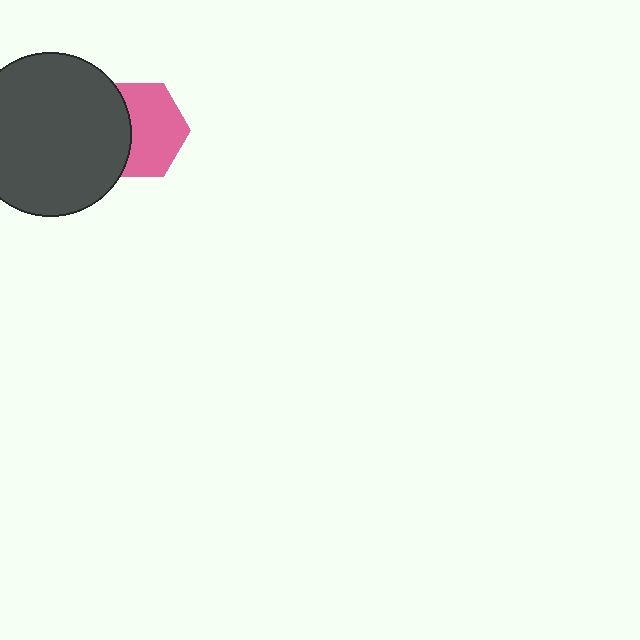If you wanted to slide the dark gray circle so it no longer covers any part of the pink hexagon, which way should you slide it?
Slide it left — that is the most direct way to separate the two shapes.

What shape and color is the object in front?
The object in front is a dark gray circle.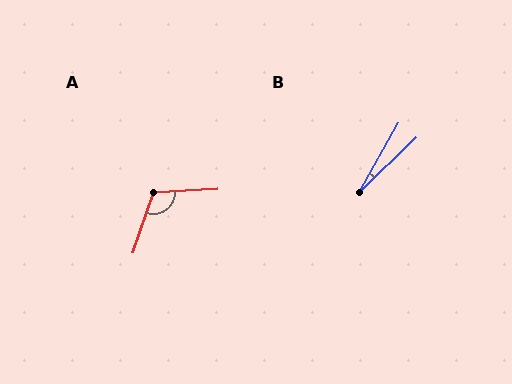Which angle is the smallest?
B, at approximately 16 degrees.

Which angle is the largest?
A, at approximately 112 degrees.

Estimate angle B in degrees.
Approximately 16 degrees.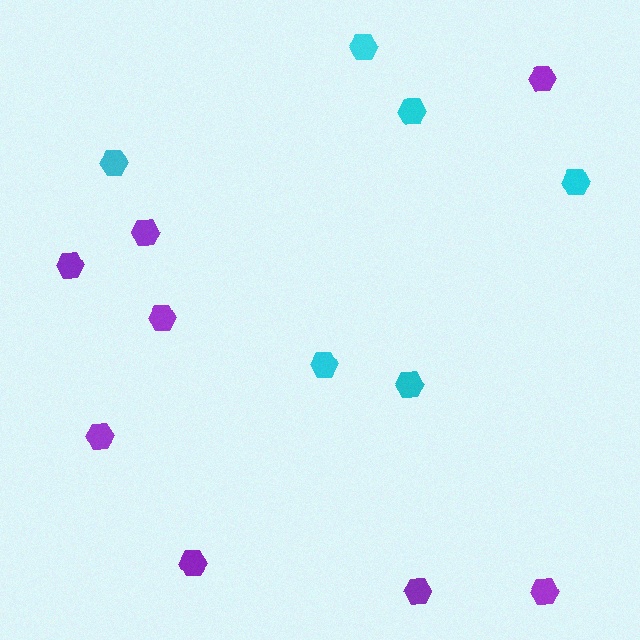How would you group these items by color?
There are 2 groups: one group of purple hexagons (8) and one group of cyan hexagons (6).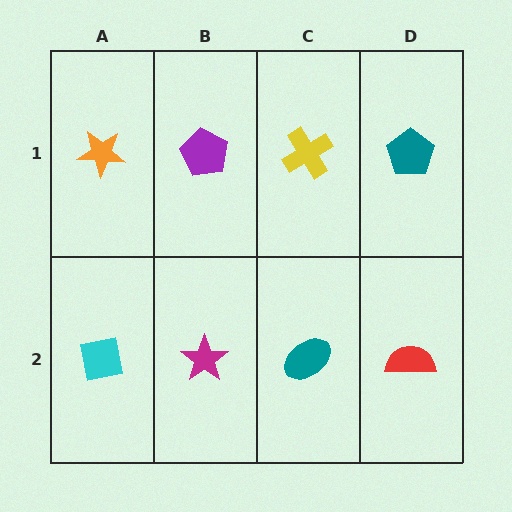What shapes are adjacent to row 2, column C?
A yellow cross (row 1, column C), a magenta star (row 2, column B), a red semicircle (row 2, column D).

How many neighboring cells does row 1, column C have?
3.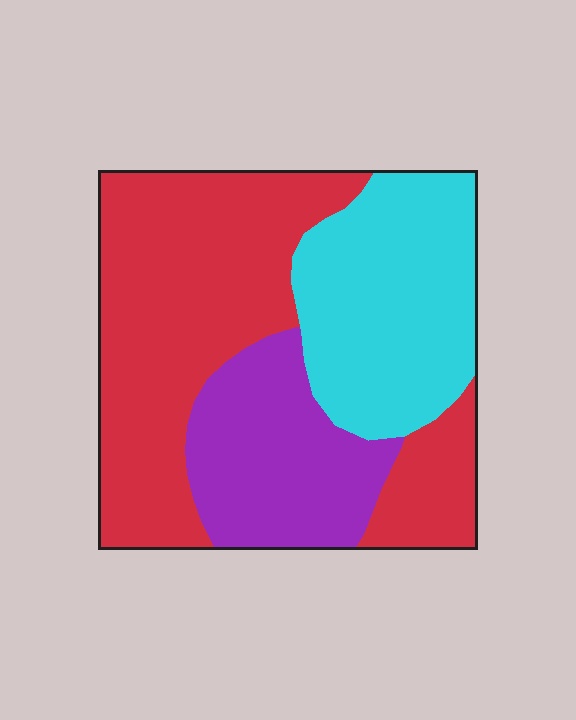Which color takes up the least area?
Purple, at roughly 20%.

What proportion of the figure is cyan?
Cyan covers 29% of the figure.